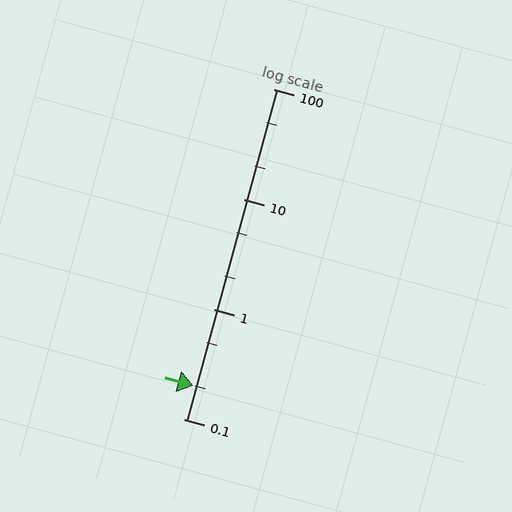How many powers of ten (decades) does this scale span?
The scale spans 3 decades, from 0.1 to 100.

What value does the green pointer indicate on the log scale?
The pointer indicates approximately 0.2.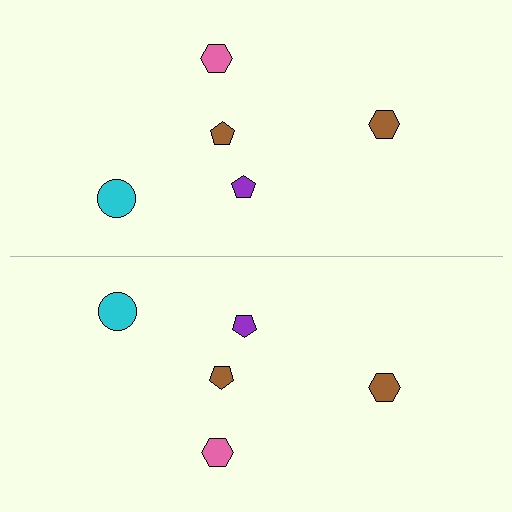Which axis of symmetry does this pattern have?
The pattern has a horizontal axis of symmetry running through the center of the image.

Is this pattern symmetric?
Yes, this pattern has bilateral (reflection) symmetry.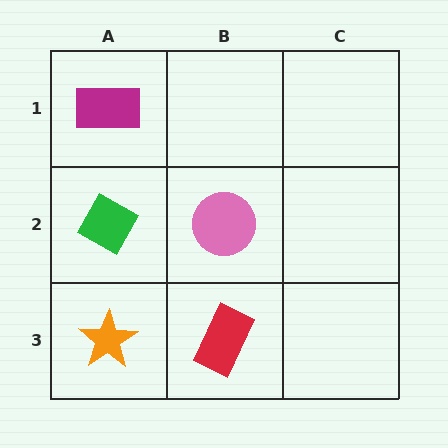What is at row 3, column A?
An orange star.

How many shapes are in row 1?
1 shape.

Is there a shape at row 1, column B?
No, that cell is empty.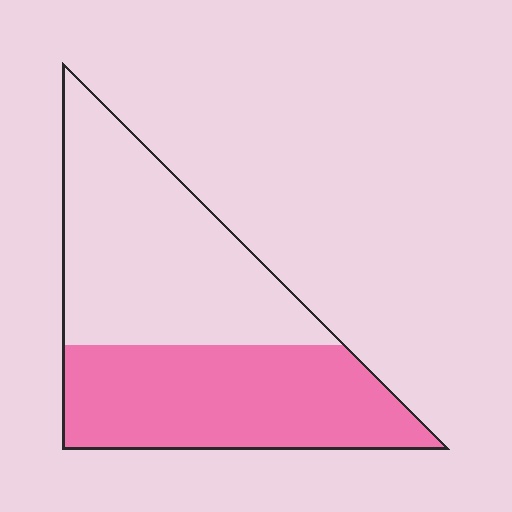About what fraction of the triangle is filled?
About one half (1/2).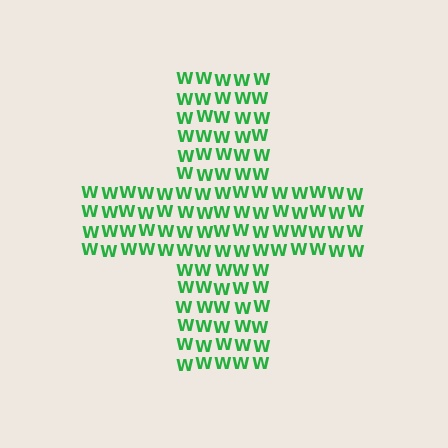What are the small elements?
The small elements are letter W's.